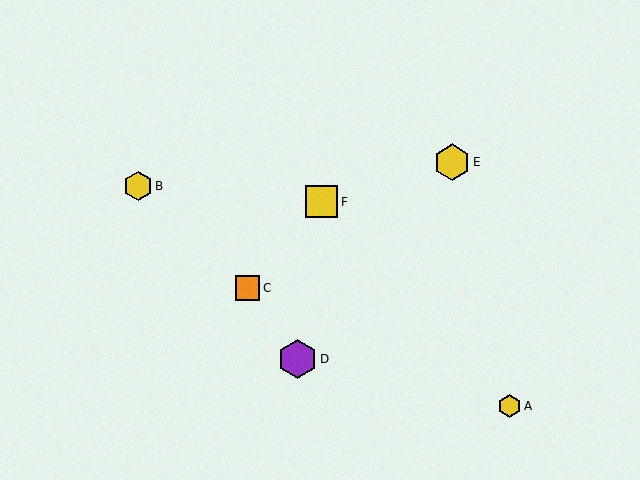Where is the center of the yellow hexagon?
The center of the yellow hexagon is at (509, 406).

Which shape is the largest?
The purple hexagon (labeled D) is the largest.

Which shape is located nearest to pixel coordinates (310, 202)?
The yellow square (labeled F) at (322, 202) is nearest to that location.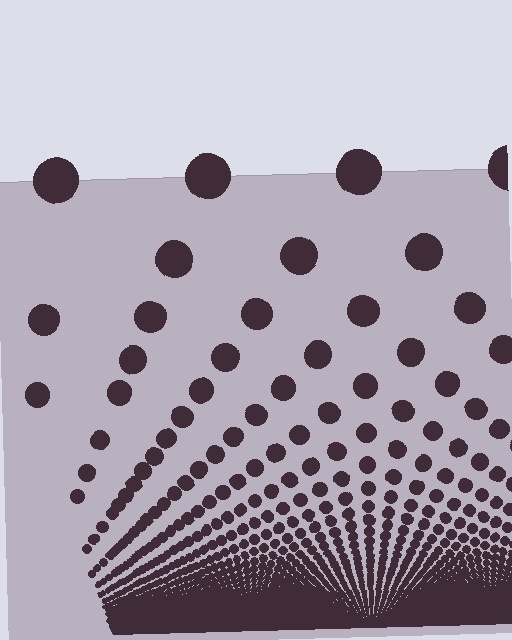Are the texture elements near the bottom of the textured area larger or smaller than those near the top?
Smaller. The gradient is inverted — elements near the bottom are smaller and denser.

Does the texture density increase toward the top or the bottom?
Density increases toward the bottom.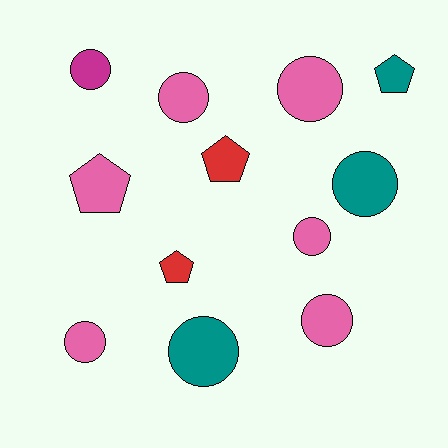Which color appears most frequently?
Pink, with 6 objects.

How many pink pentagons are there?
There is 1 pink pentagon.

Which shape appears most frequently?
Circle, with 8 objects.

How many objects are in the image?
There are 12 objects.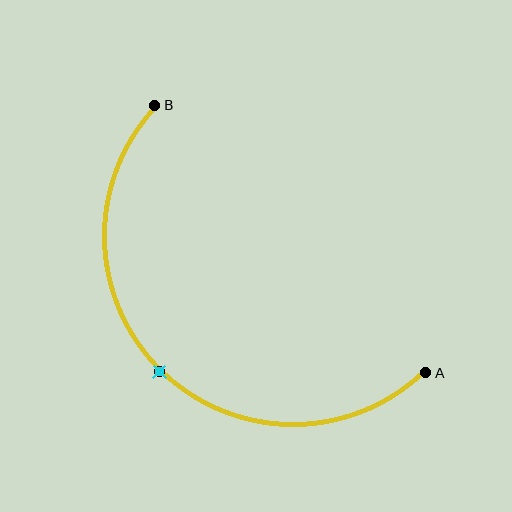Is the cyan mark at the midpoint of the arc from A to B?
Yes. The cyan mark lies on the arc at equal arc-length from both A and B — it is the arc midpoint.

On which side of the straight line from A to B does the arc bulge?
The arc bulges below and to the left of the straight line connecting A and B.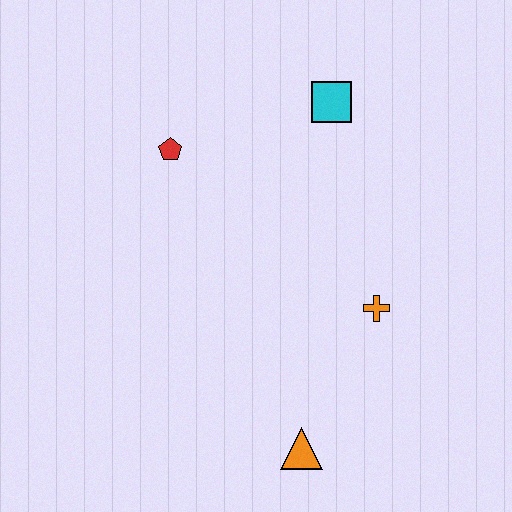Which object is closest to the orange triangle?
The orange cross is closest to the orange triangle.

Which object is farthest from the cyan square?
The orange triangle is farthest from the cyan square.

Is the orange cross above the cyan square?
No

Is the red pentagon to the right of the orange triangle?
No